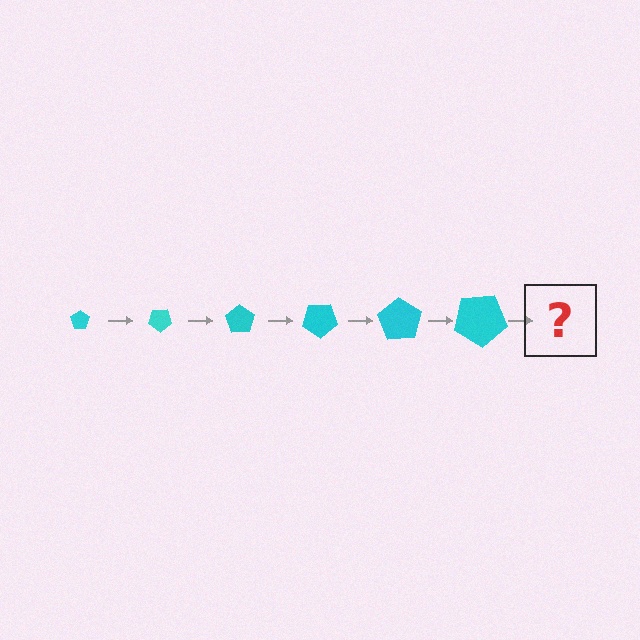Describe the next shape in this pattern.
It should be a pentagon, larger than the previous one and rotated 210 degrees from the start.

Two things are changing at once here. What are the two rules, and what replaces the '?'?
The two rules are that the pentagon grows larger each step and it rotates 35 degrees each step. The '?' should be a pentagon, larger than the previous one and rotated 210 degrees from the start.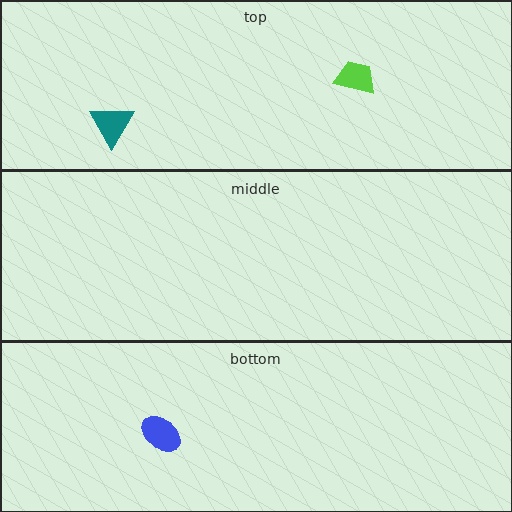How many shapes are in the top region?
2.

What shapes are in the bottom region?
The blue ellipse.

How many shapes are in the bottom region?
1.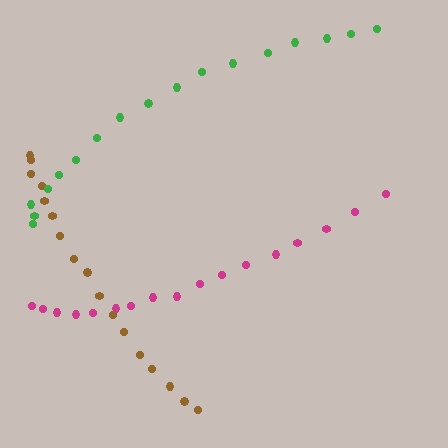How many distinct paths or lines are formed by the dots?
There are 3 distinct paths.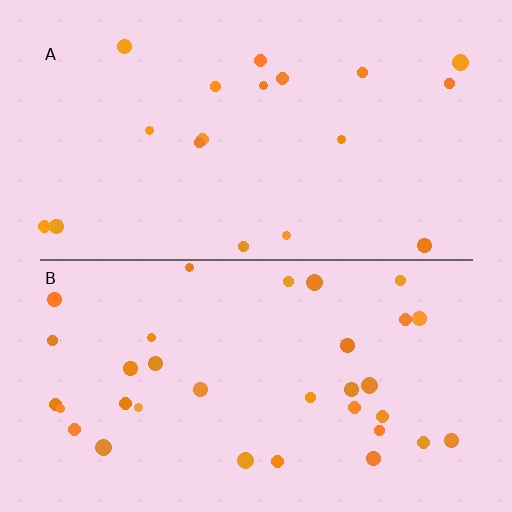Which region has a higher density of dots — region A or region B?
B (the bottom).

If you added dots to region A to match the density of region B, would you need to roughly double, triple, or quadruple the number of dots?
Approximately double.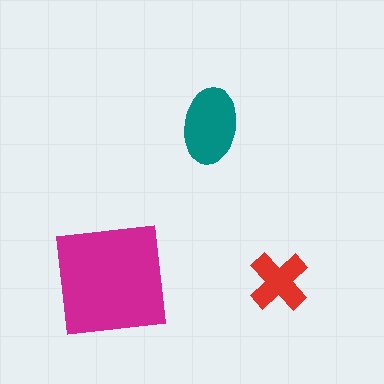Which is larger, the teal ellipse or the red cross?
The teal ellipse.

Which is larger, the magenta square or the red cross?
The magenta square.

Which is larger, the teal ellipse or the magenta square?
The magenta square.